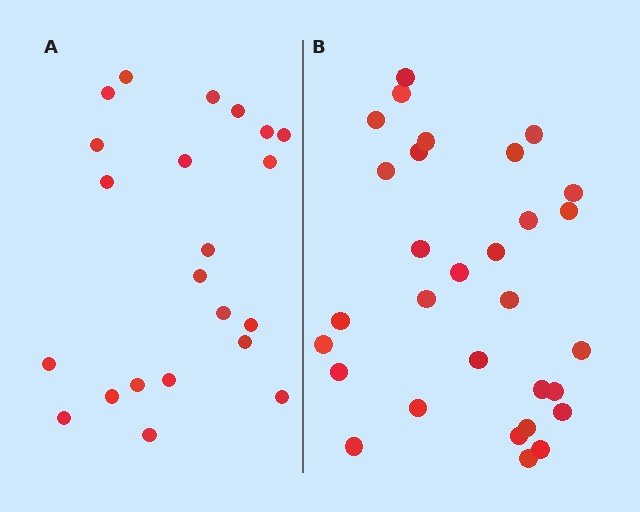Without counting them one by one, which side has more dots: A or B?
Region B (the right region) has more dots.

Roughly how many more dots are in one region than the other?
Region B has roughly 8 or so more dots than region A.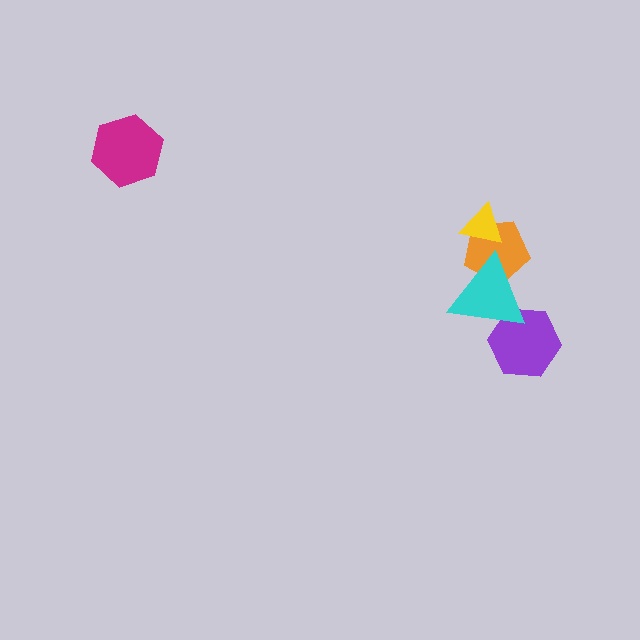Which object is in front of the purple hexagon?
The cyan triangle is in front of the purple hexagon.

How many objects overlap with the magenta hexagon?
0 objects overlap with the magenta hexagon.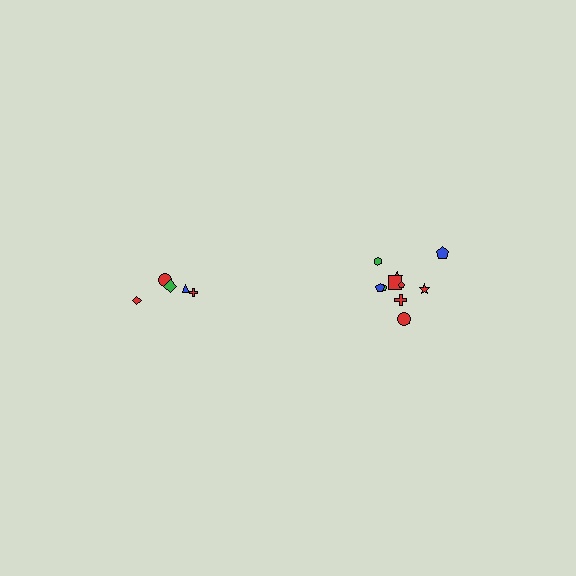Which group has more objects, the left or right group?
The right group.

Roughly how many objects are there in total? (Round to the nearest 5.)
Roughly 15 objects in total.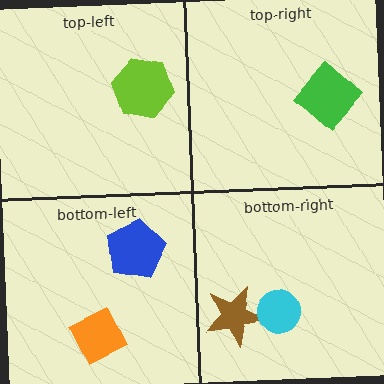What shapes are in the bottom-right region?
The brown star, the cyan circle.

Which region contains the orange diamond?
The bottom-left region.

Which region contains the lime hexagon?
The top-left region.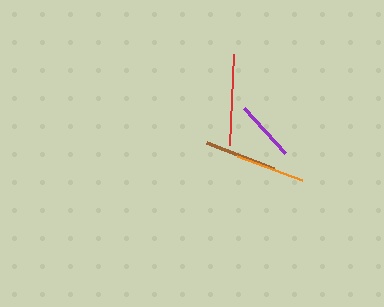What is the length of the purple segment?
The purple segment is approximately 61 pixels long.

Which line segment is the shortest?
The purple line is the shortest at approximately 61 pixels.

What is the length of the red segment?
The red segment is approximately 91 pixels long.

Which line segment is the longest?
The red line is the longest at approximately 91 pixels.